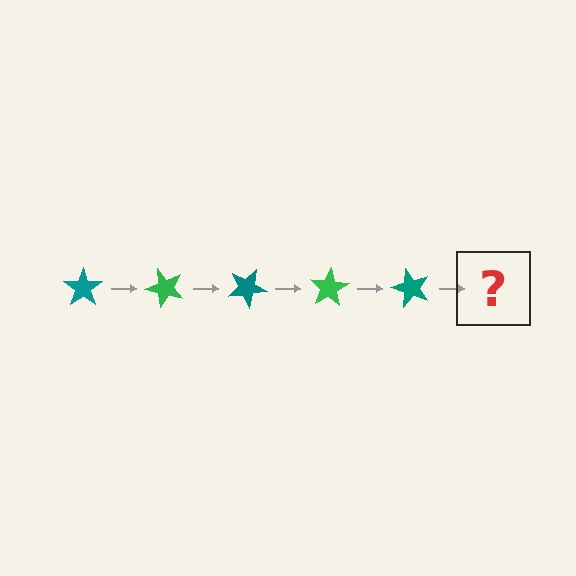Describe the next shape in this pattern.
It should be a green star, rotated 250 degrees from the start.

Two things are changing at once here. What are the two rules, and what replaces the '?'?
The two rules are that it rotates 50 degrees each step and the color cycles through teal and green. The '?' should be a green star, rotated 250 degrees from the start.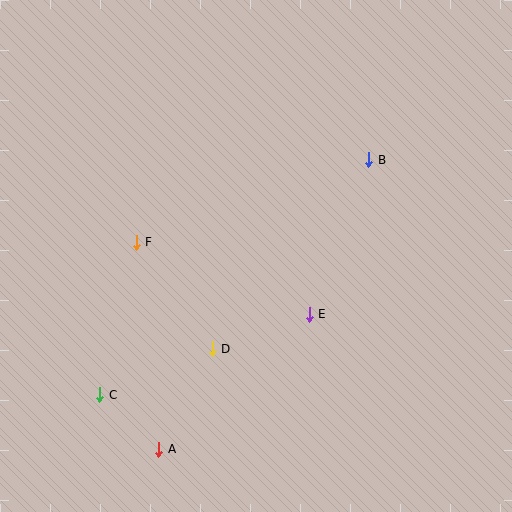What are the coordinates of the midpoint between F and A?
The midpoint between F and A is at (148, 346).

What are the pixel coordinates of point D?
Point D is at (212, 349).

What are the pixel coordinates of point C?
Point C is at (100, 395).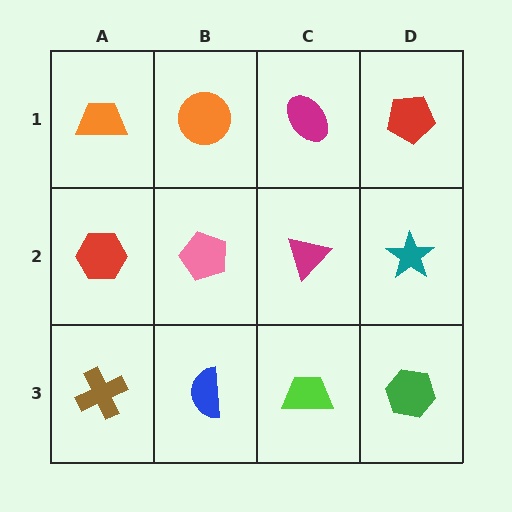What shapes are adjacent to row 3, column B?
A pink pentagon (row 2, column B), a brown cross (row 3, column A), a lime trapezoid (row 3, column C).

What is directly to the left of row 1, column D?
A magenta ellipse.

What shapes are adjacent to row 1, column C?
A magenta triangle (row 2, column C), an orange circle (row 1, column B), a red pentagon (row 1, column D).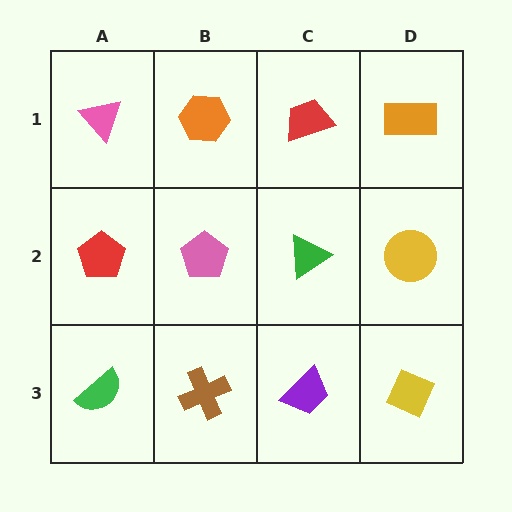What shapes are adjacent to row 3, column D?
A yellow circle (row 2, column D), a purple trapezoid (row 3, column C).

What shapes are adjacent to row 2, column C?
A red trapezoid (row 1, column C), a purple trapezoid (row 3, column C), a pink pentagon (row 2, column B), a yellow circle (row 2, column D).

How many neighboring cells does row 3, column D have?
2.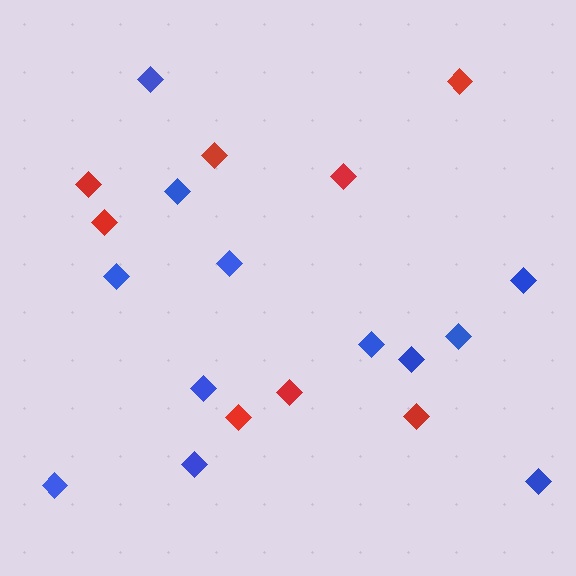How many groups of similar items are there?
There are 2 groups: one group of blue diamonds (12) and one group of red diamonds (8).